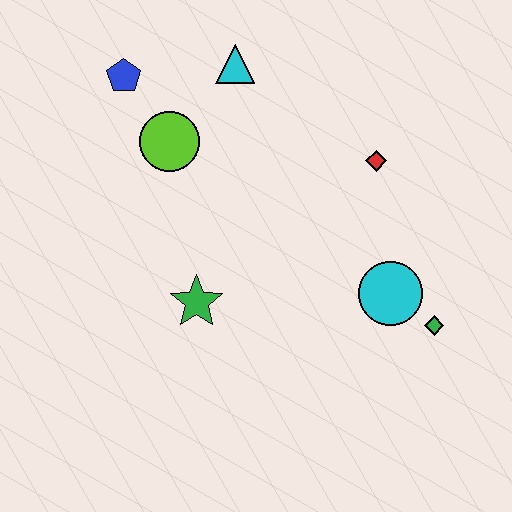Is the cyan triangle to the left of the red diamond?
Yes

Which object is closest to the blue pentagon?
The lime circle is closest to the blue pentagon.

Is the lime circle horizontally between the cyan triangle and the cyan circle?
No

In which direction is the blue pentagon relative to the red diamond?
The blue pentagon is to the left of the red diamond.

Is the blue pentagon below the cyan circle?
No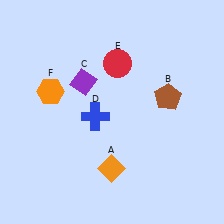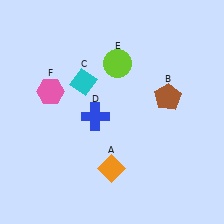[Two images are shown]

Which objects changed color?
C changed from purple to cyan. E changed from red to lime. F changed from orange to pink.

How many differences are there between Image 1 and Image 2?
There are 3 differences between the two images.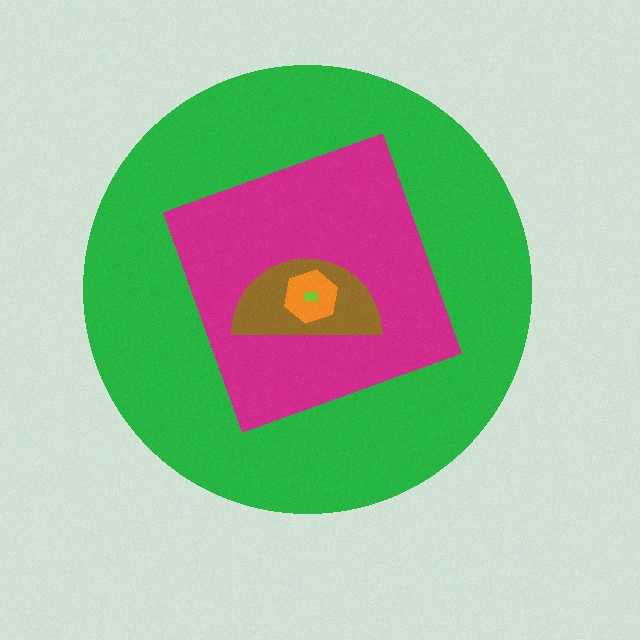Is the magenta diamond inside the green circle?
Yes.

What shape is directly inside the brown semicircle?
The orange hexagon.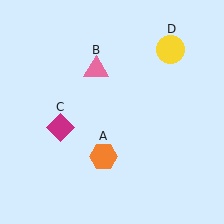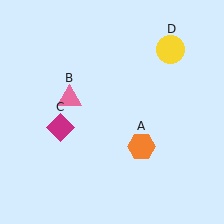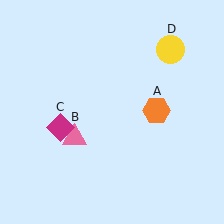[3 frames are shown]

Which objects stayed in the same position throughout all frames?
Magenta diamond (object C) and yellow circle (object D) remained stationary.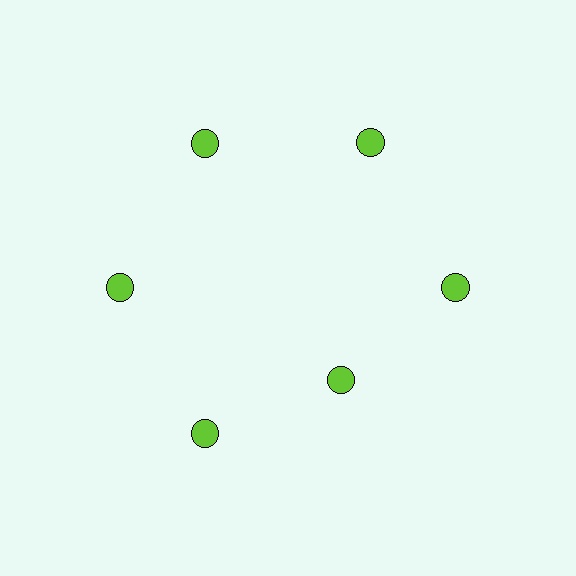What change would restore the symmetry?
The symmetry would be restored by moving it outward, back onto the ring so that all 6 circles sit at equal angles and equal distance from the center.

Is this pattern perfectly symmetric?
No. The 6 lime circles are arranged in a ring, but one element near the 5 o'clock position is pulled inward toward the center, breaking the 6-fold rotational symmetry.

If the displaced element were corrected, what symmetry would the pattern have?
It would have 6-fold rotational symmetry — the pattern would map onto itself every 60 degrees.